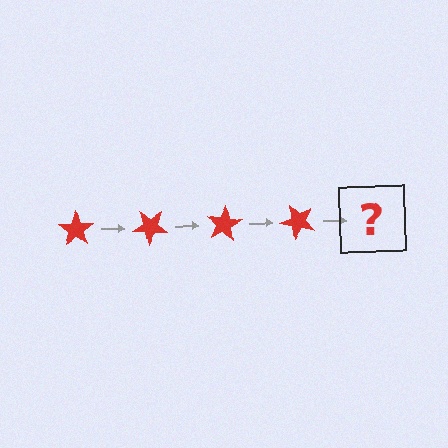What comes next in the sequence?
The next element should be a red star rotated 160 degrees.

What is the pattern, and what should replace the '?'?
The pattern is that the star rotates 40 degrees each step. The '?' should be a red star rotated 160 degrees.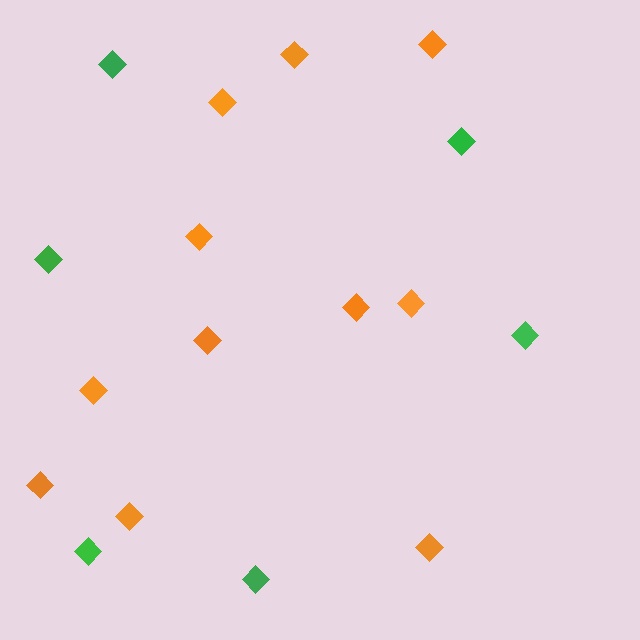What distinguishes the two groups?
There are 2 groups: one group of green diamonds (6) and one group of orange diamonds (11).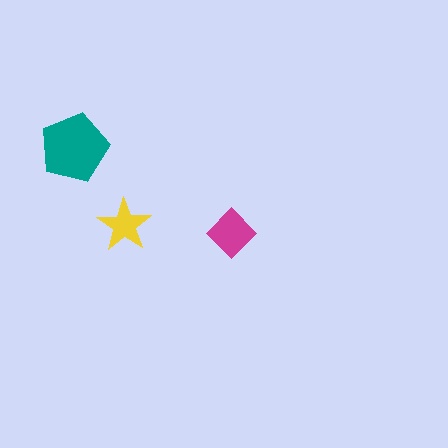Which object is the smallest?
The yellow star.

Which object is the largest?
The teal pentagon.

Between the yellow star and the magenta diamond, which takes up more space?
The magenta diamond.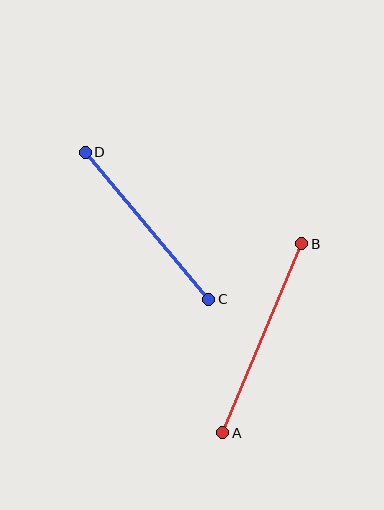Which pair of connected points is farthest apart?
Points A and B are farthest apart.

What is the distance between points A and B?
The distance is approximately 205 pixels.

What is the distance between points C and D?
The distance is approximately 192 pixels.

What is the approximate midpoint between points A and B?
The midpoint is at approximately (262, 338) pixels.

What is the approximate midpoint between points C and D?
The midpoint is at approximately (147, 226) pixels.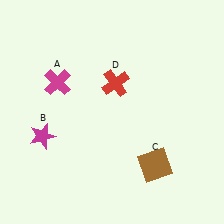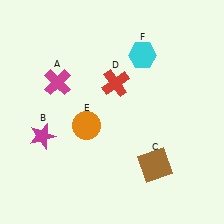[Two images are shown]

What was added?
An orange circle (E), a cyan hexagon (F) were added in Image 2.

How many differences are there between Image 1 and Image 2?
There are 2 differences between the two images.